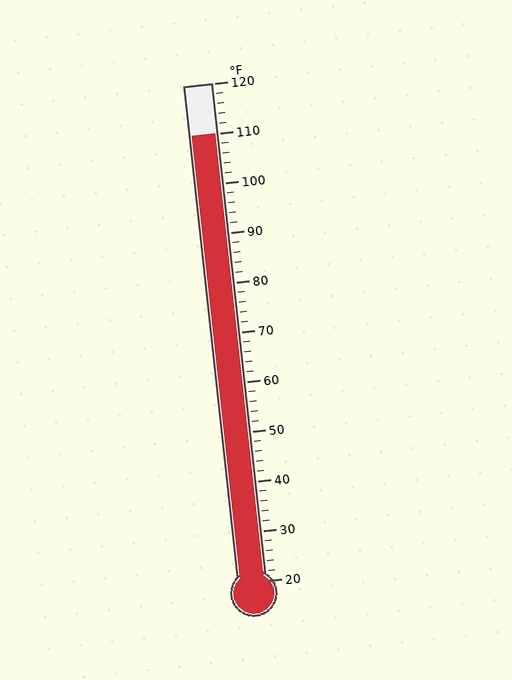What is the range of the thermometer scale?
The thermometer scale ranges from 20°F to 120°F.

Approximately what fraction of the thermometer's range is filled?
The thermometer is filled to approximately 90% of its range.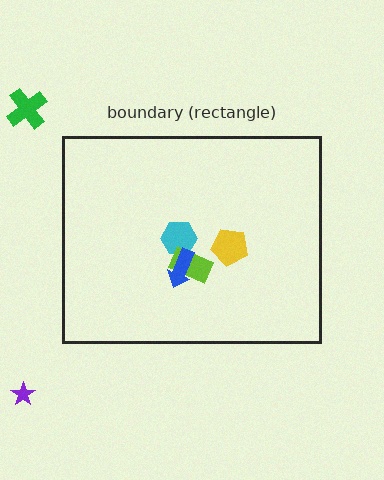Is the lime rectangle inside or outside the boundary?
Inside.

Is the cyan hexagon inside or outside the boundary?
Inside.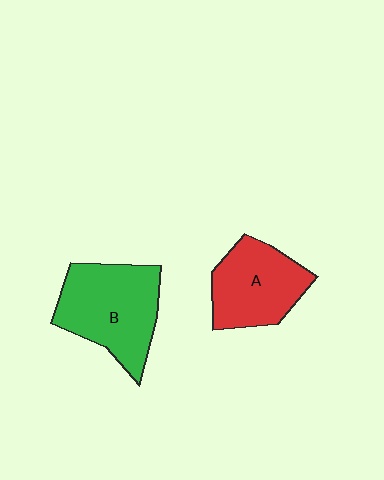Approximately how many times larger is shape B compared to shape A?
Approximately 1.2 times.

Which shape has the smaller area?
Shape A (red).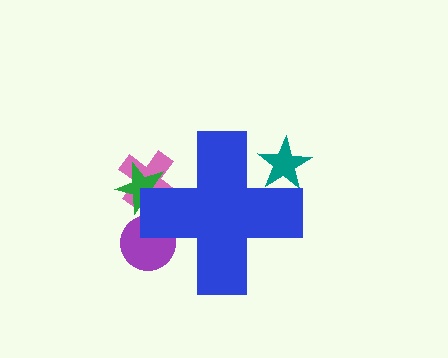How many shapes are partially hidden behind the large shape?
4 shapes are partially hidden.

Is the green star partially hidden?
Yes, the green star is partially hidden behind the blue cross.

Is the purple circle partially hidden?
Yes, the purple circle is partially hidden behind the blue cross.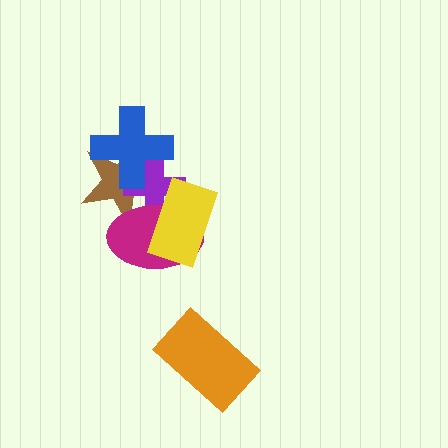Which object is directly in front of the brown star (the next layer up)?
The purple cross is directly in front of the brown star.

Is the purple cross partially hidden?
Yes, it is partially covered by another shape.